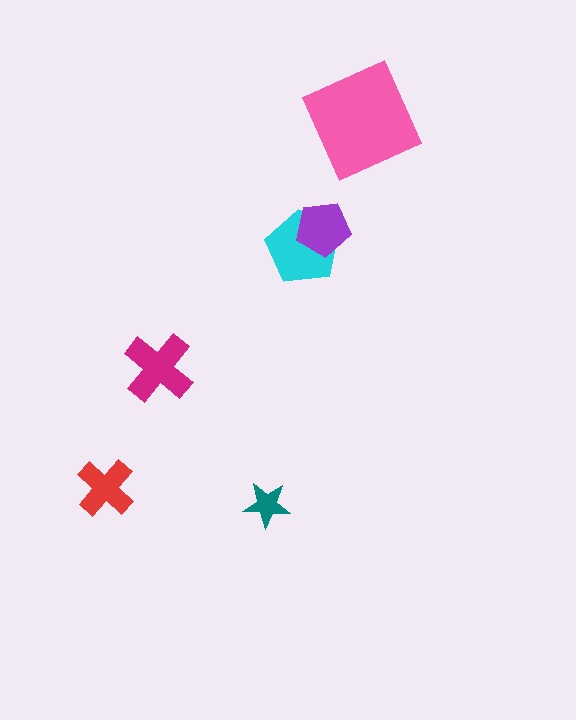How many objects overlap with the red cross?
0 objects overlap with the red cross.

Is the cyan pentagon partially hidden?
Yes, it is partially covered by another shape.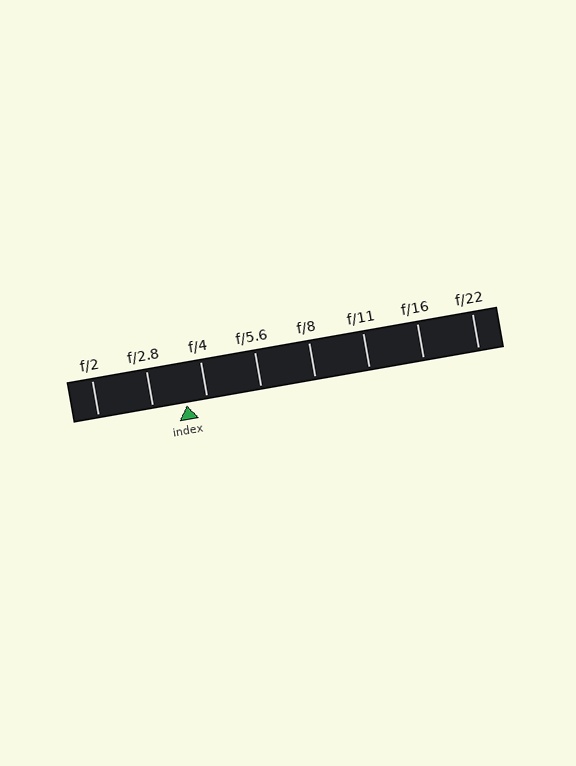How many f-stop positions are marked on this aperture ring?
There are 8 f-stop positions marked.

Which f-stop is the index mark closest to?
The index mark is closest to f/4.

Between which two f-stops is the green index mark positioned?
The index mark is between f/2.8 and f/4.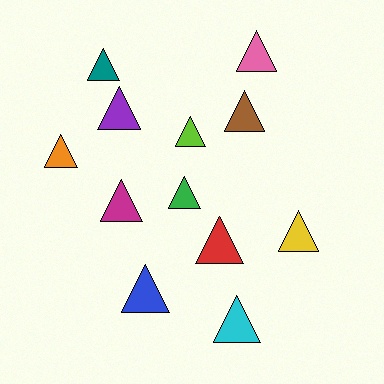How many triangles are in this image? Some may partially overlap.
There are 12 triangles.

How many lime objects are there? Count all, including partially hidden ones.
There is 1 lime object.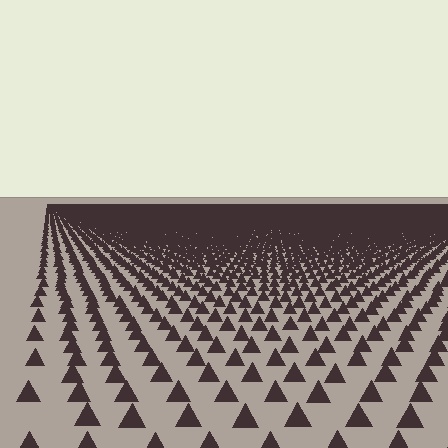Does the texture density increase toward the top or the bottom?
Density increases toward the top.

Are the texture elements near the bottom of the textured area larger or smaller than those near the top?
Larger. Near the bottom, elements are closer to the viewer and appear at a bigger on-screen size.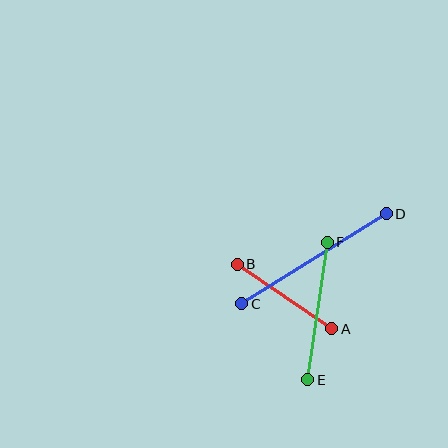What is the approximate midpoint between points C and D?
The midpoint is at approximately (314, 259) pixels.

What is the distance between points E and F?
The distance is approximately 139 pixels.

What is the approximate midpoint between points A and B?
The midpoint is at approximately (285, 297) pixels.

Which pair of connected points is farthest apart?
Points C and D are farthest apart.